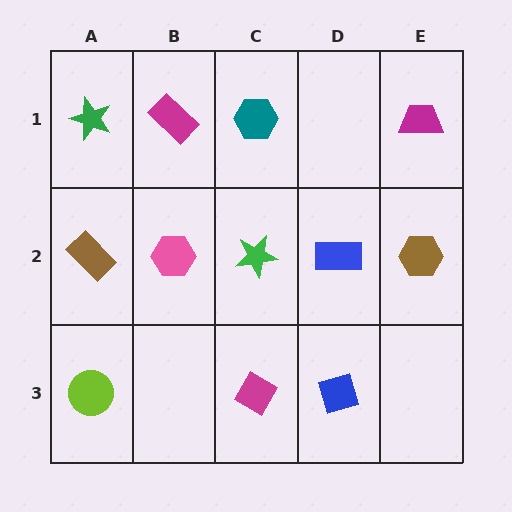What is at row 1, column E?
A magenta trapezoid.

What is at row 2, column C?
A green star.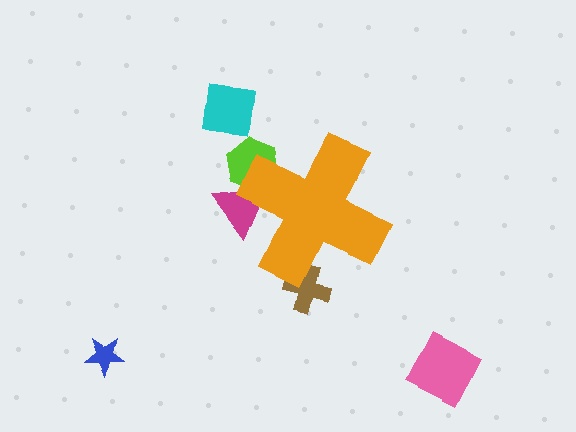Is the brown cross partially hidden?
Yes, the brown cross is partially hidden behind the orange cross.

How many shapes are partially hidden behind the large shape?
3 shapes are partially hidden.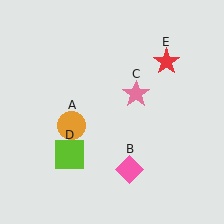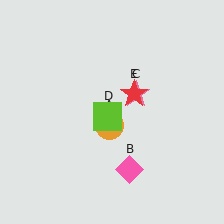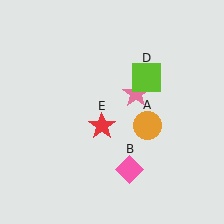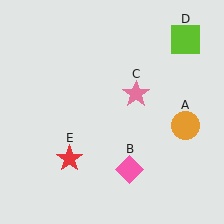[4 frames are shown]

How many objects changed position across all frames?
3 objects changed position: orange circle (object A), lime square (object D), red star (object E).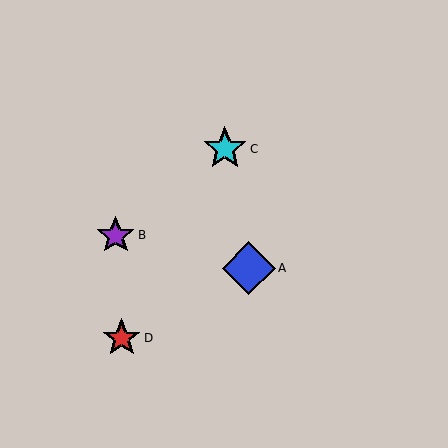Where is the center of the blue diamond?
The center of the blue diamond is at (249, 268).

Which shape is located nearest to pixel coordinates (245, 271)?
The blue diamond (labeled A) at (249, 268) is nearest to that location.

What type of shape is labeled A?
Shape A is a blue diamond.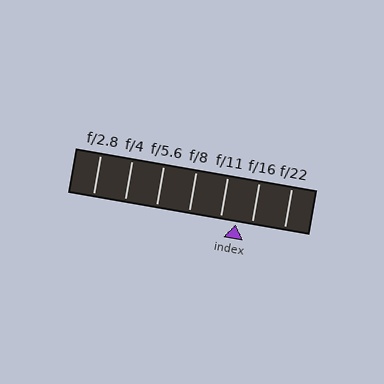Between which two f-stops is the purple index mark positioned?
The index mark is between f/11 and f/16.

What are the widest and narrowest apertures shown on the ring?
The widest aperture shown is f/2.8 and the narrowest is f/22.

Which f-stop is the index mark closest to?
The index mark is closest to f/16.